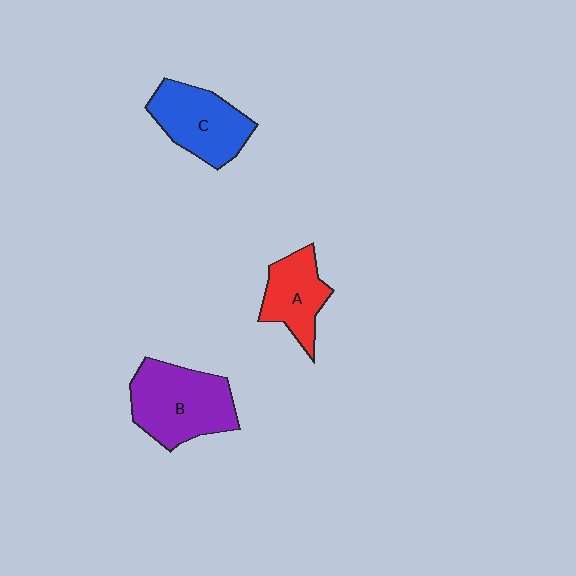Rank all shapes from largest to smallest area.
From largest to smallest: B (purple), C (blue), A (red).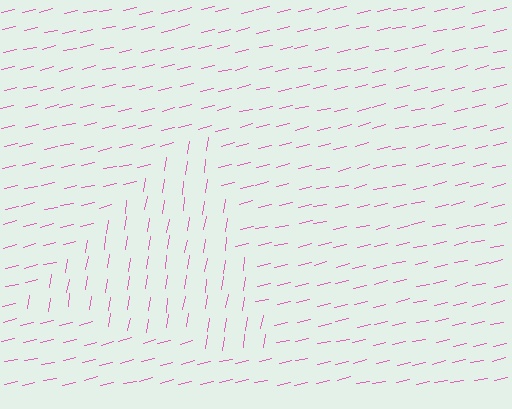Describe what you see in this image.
The image is filled with small pink line segments. A triangle region in the image has lines oriented differently from the surrounding lines, creating a visible texture boundary.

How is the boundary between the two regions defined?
The boundary is defined purely by a change in line orientation (approximately 68 degrees difference). All lines are the same color and thickness.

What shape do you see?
I see a triangle.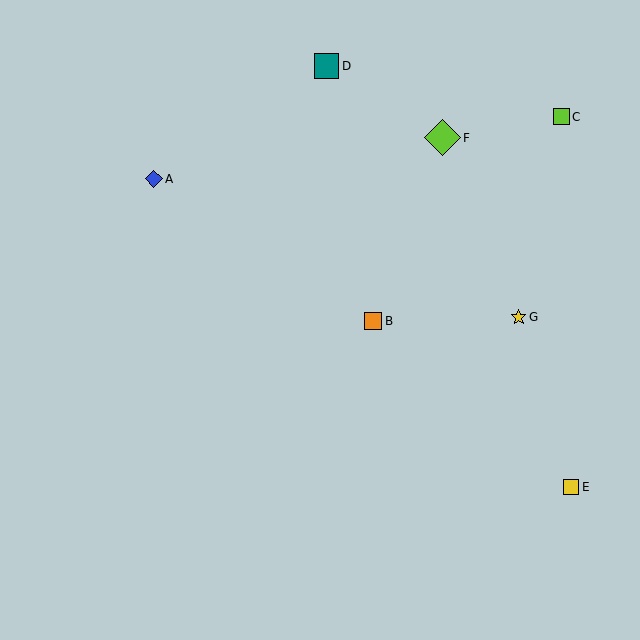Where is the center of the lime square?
The center of the lime square is at (561, 117).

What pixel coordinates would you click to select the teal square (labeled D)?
Click at (326, 66) to select the teal square D.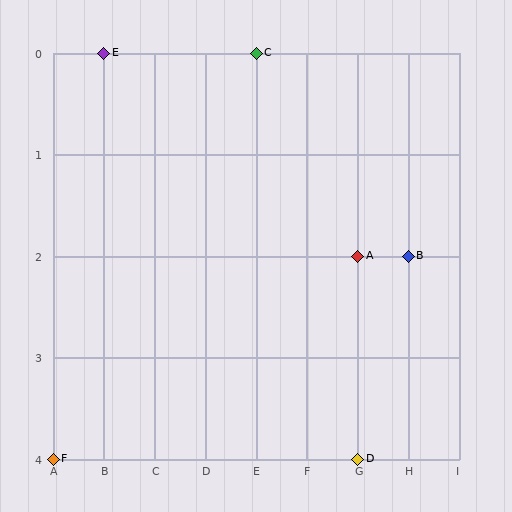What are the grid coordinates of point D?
Point D is at grid coordinates (G, 4).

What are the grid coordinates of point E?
Point E is at grid coordinates (B, 0).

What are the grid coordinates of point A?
Point A is at grid coordinates (G, 2).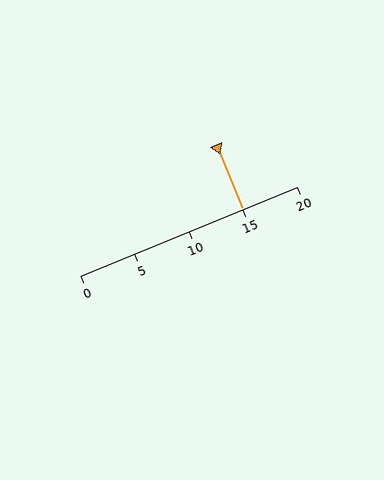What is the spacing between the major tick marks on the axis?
The major ticks are spaced 5 apart.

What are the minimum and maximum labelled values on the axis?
The axis runs from 0 to 20.